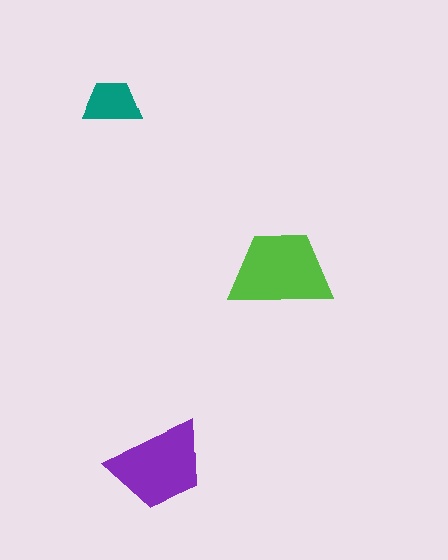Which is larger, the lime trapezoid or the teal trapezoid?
The lime one.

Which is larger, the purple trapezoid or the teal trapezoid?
The purple one.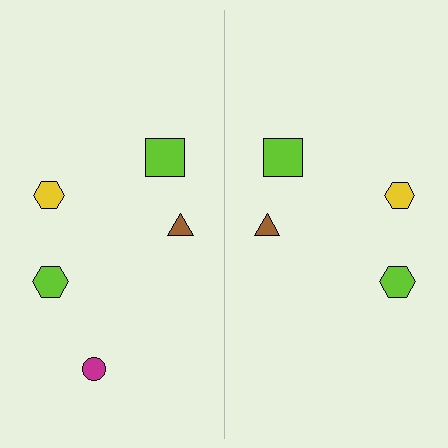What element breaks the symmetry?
A magenta circle is missing from the right side.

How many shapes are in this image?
There are 9 shapes in this image.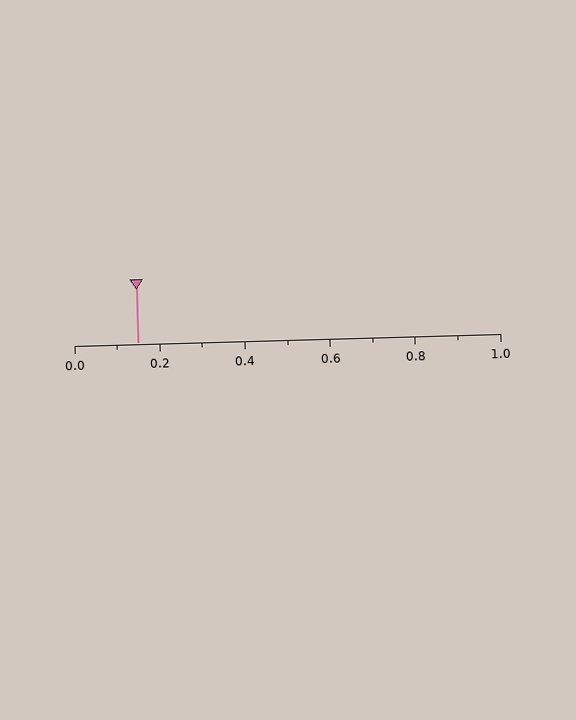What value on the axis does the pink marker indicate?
The marker indicates approximately 0.15.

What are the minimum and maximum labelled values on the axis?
The axis runs from 0.0 to 1.0.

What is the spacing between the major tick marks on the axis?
The major ticks are spaced 0.2 apart.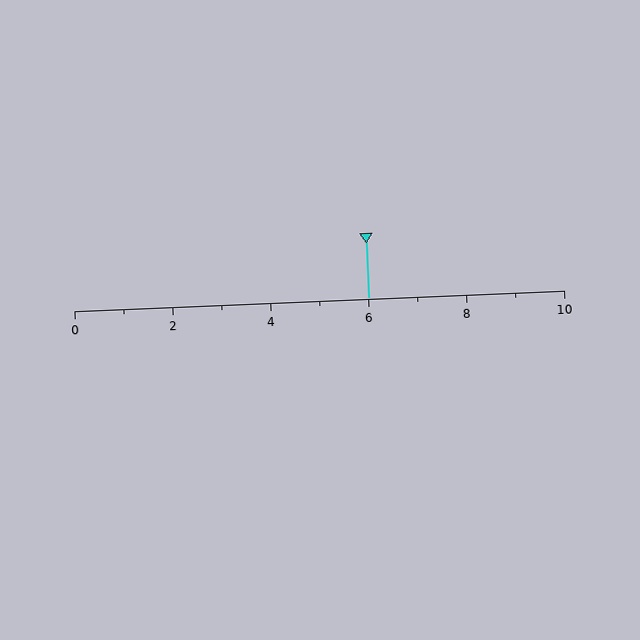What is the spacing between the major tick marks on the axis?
The major ticks are spaced 2 apart.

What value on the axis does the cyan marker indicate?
The marker indicates approximately 6.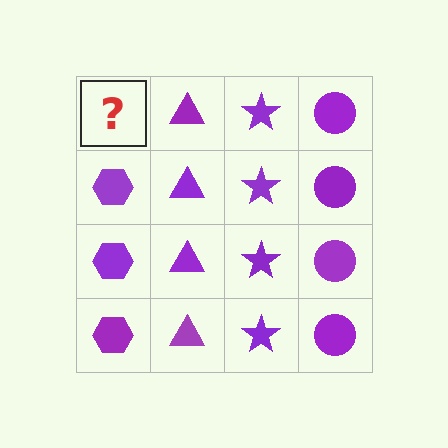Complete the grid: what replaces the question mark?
The question mark should be replaced with a purple hexagon.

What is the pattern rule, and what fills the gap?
The rule is that each column has a consistent shape. The gap should be filled with a purple hexagon.